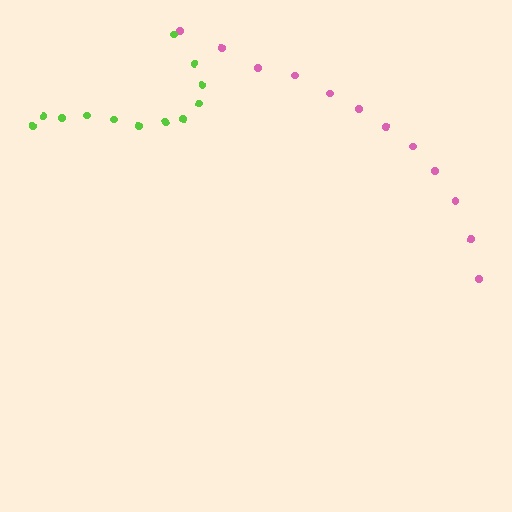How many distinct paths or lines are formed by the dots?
There are 2 distinct paths.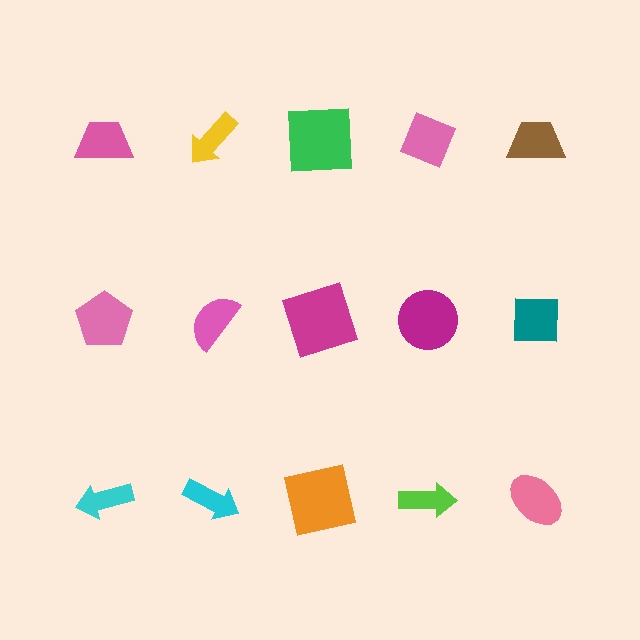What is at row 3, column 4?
A lime arrow.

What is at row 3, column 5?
A pink ellipse.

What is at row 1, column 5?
A brown trapezoid.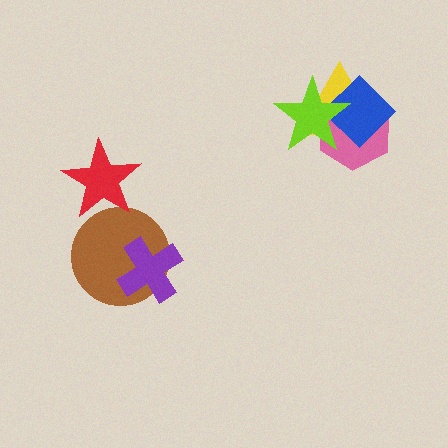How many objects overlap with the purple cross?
1 object overlaps with the purple cross.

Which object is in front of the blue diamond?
The lime star is in front of the blue diamond.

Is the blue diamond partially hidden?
Yes, it is partially covered by another shape.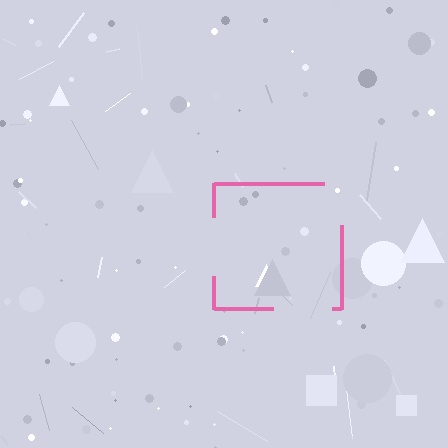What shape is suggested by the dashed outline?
The dashed outline suggests a square.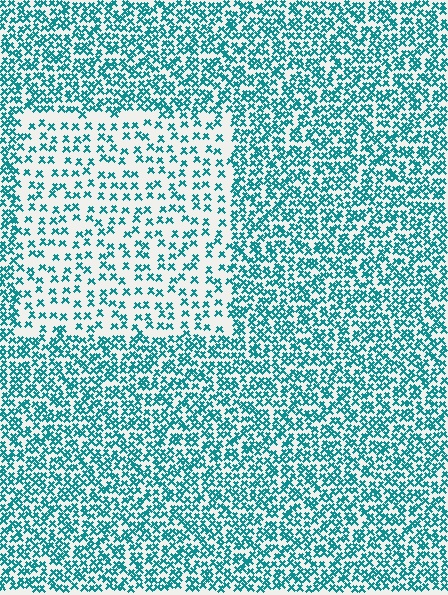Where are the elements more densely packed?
The elements are more densely packed outside the rectangle boundary.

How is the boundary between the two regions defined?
The boundary is defined by a change in element density (approximately 2.2x ratio). All elements are the same color, size, and shape.